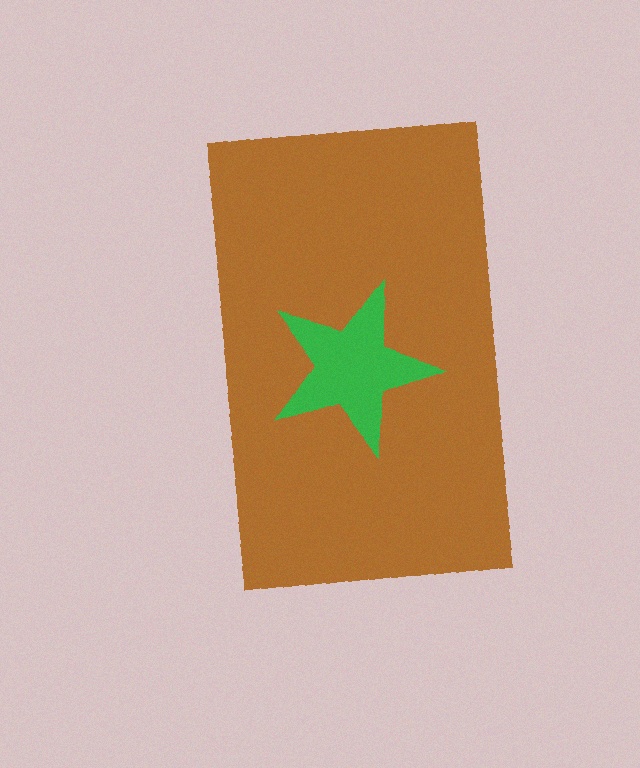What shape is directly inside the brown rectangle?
The green star.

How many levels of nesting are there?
2.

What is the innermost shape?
The green star.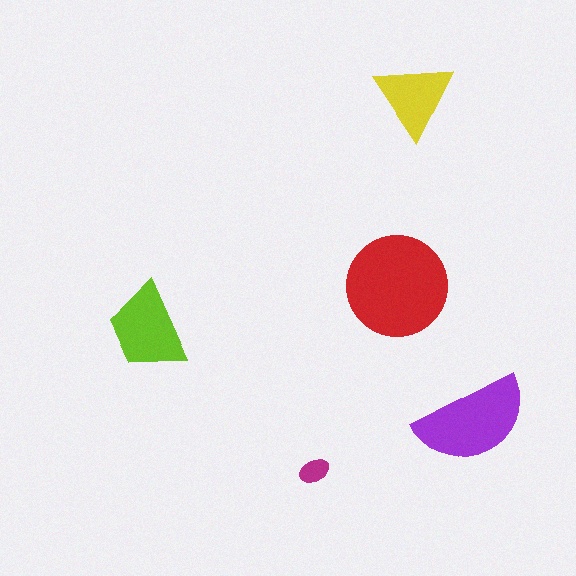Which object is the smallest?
The magenta ellipse.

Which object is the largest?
The red circle.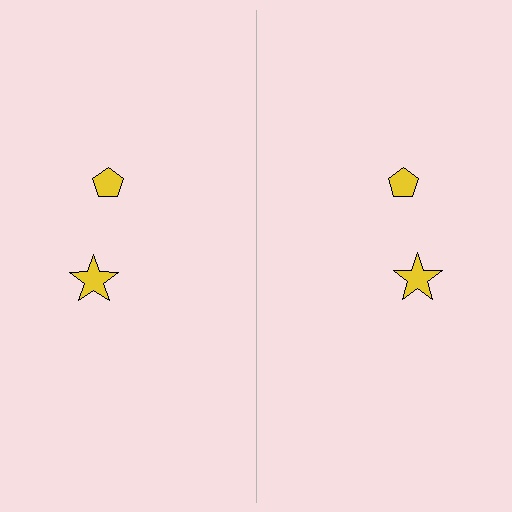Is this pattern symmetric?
Yes, this pattern has bilateral (reflection) symmetry.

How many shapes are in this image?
There are 4 shapes in this image.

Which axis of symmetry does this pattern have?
The pattern has a vertical axis of symmetry running through the center of the image.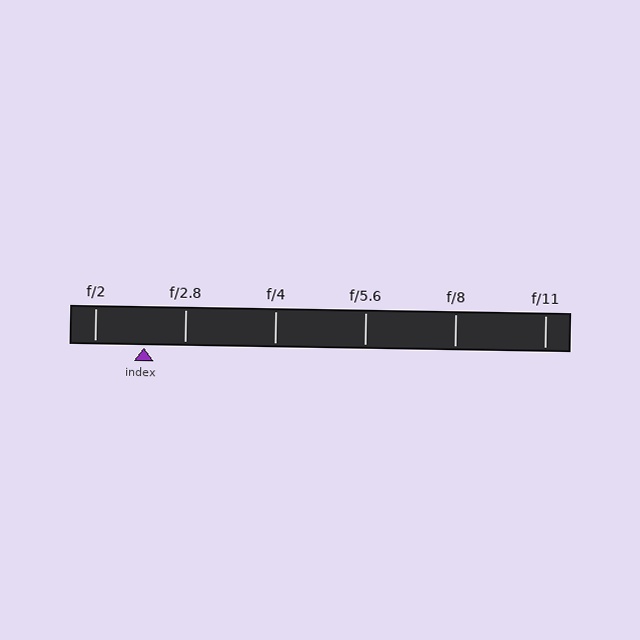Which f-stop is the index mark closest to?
The index mark is closest to f/2.8.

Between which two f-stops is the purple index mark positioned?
The index mark is between f/2 and f/2.8.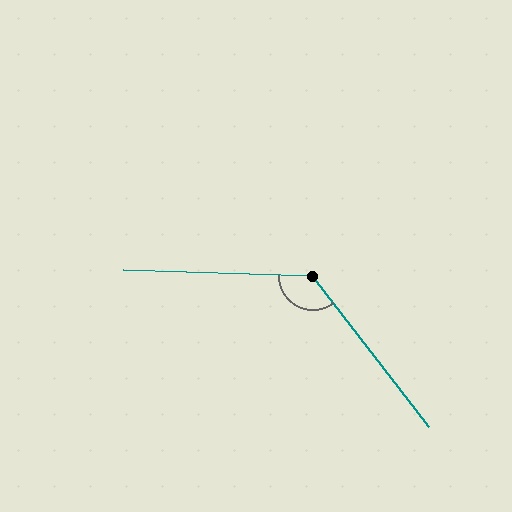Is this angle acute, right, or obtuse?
It is obtuse.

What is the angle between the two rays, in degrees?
Approximately 129 degrees.